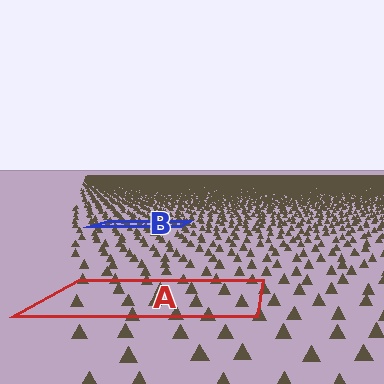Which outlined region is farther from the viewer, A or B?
Region B is farther from the viewer — the texture elements inside it appear smaller and more densely packed.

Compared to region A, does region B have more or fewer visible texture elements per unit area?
Region B has more texture elements per unit area — they are packed more densely because it is farther away.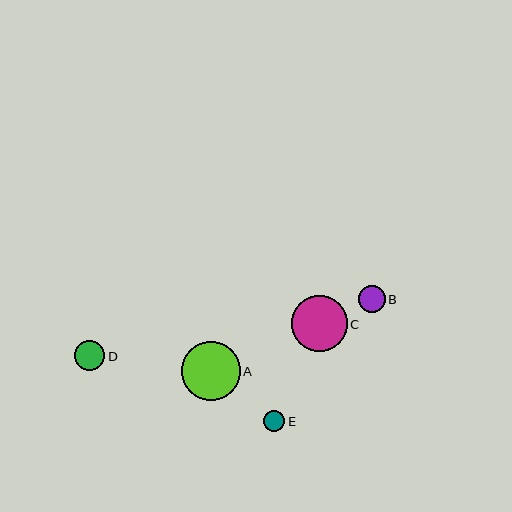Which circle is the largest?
Circle A is the largest with a size of approximately 58 pixels.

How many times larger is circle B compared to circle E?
Circle B is approximately 1.3 times the size of circle E.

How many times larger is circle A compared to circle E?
Circle A is approximately 2.8 times the size of circle E.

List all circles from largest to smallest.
From largest to smallest: A, C, D, B, E.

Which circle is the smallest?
Circle E is the smallest with a size of approximately 21 pixels.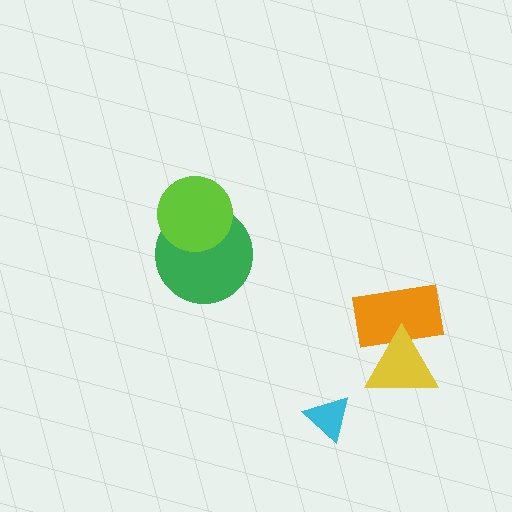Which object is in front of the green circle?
The lime circle is in front of the green circle.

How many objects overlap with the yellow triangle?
1 object overlaps with the yellow triangle.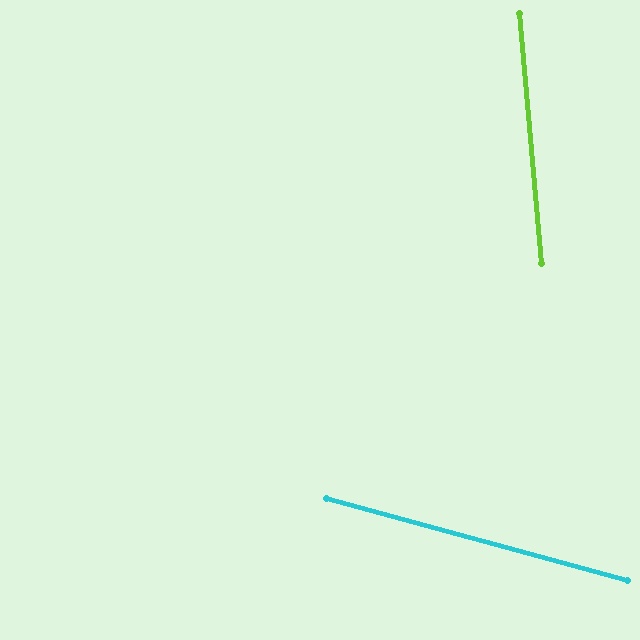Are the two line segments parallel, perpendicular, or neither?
Neither parallel nor perpendicular — they differ by about 70°.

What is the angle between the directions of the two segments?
Approximately 70 degrees.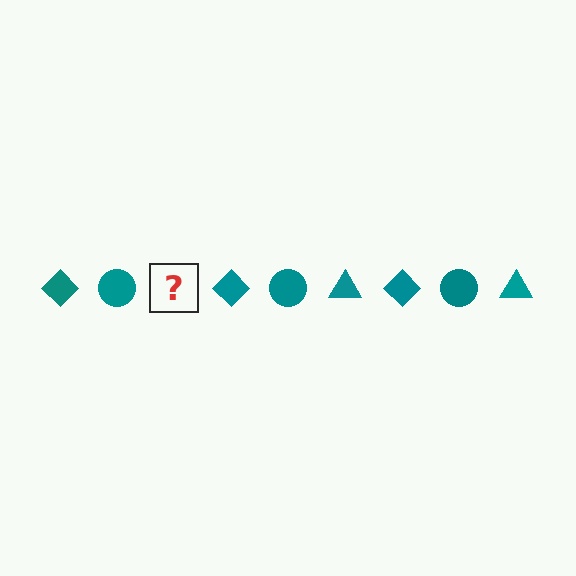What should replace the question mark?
The question mark should be replaced with a teal triangle.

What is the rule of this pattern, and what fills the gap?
The rule is that the pattern cycles through diamond, circle, triangle shapes in teal. The gap should be filled with a teal triangle.